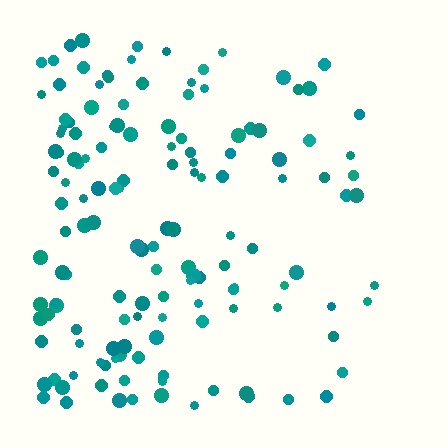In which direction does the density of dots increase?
From right to left, with the left side densest.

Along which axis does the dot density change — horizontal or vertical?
Horizontal.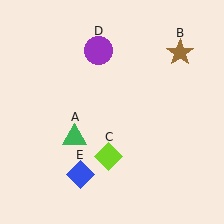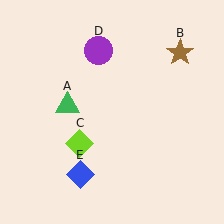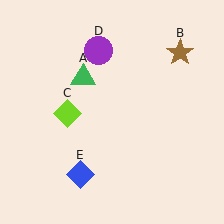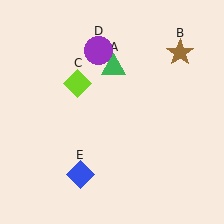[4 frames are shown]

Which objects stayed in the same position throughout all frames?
Brown star (object B) and purple circle (object D) and blue diamond (object E) remained stationary.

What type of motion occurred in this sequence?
The green triangle (object A), lime diamond (object C) rotated clockwise around the center of the scene.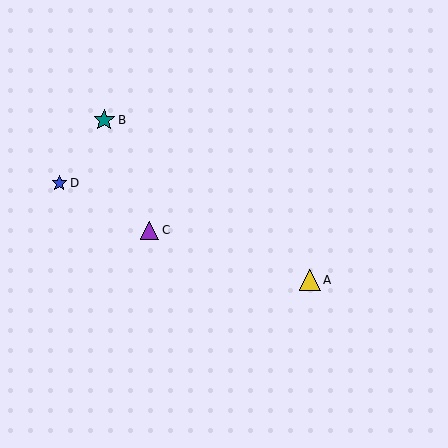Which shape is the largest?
The yellow triangle (labeled A) is the largest.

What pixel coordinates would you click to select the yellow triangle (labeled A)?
Click at (310, 280) to select the yellow triangle A.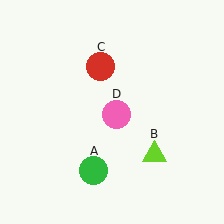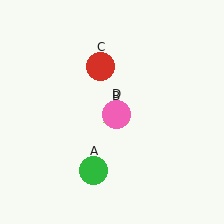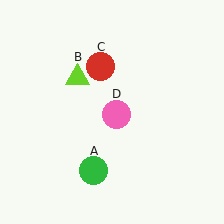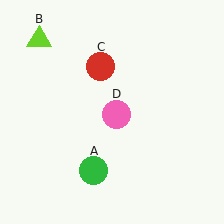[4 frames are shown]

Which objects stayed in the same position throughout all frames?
Green circle (object A) and red circle (object C) and pink circle (object D) remained stationary.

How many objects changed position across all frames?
1 object changed position: lime triangle (object B).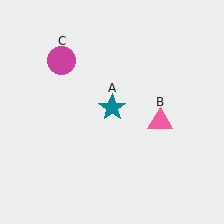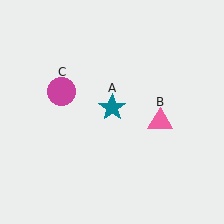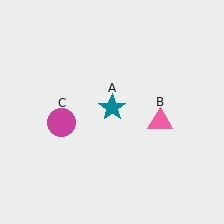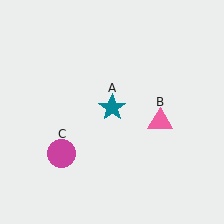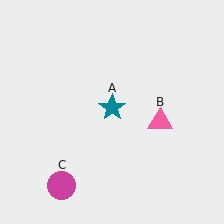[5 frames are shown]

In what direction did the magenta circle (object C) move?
The magenta circle (object C) moved down.